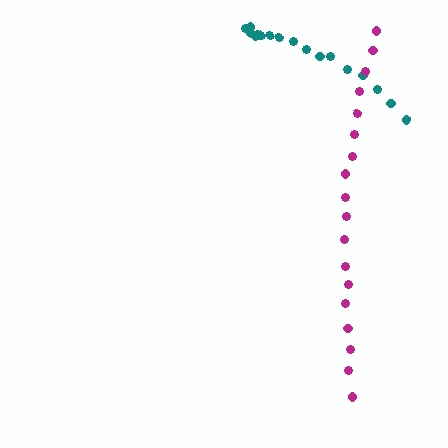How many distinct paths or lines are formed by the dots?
There are 2 distinct paths.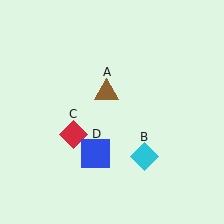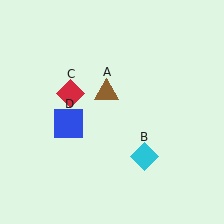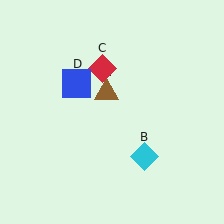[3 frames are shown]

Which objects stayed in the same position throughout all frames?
Brown triangle (object A) and cyan diamond (object B) remained stationary.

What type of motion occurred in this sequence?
The red diamond (object C), blue square (object D) rotated clockwise around the center of the scene.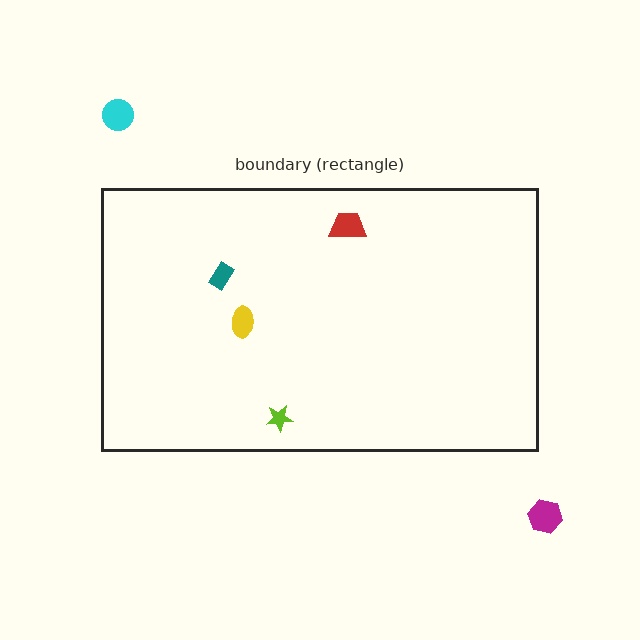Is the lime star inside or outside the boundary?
Inside.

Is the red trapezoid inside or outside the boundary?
Inside.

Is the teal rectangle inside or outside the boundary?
Inside.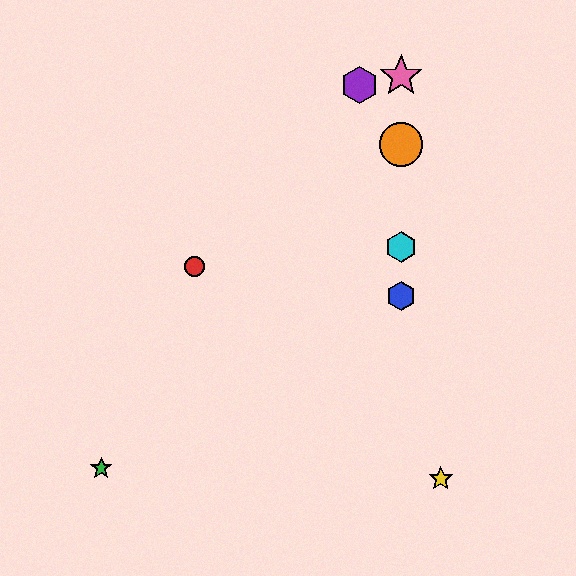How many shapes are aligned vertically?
4 shapes (the blue hexagon, the orange circle, the cyan hexagon, the pink star) are aligned vertically.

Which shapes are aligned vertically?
The blue hexagon, the orange circle, the cyan hexagon, the pink star are aligned vertically.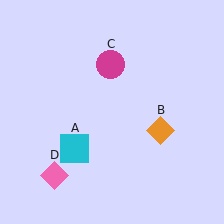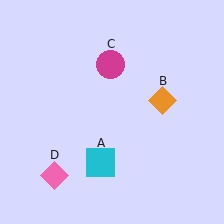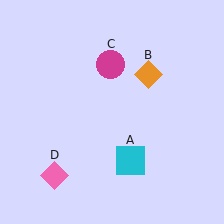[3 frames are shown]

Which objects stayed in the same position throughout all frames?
Magenta circle (object C) and pink diamond (object D) remained stationary.